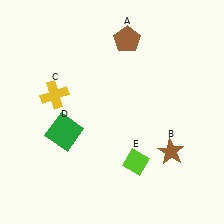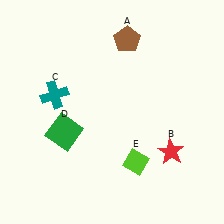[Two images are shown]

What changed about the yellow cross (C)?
In Image 1, C is yellow. In Image 2, it changed to teal.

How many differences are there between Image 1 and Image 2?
There are 2 differences between the two images.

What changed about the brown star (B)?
In Image 1, B is brown. In Image 2, it changed to red.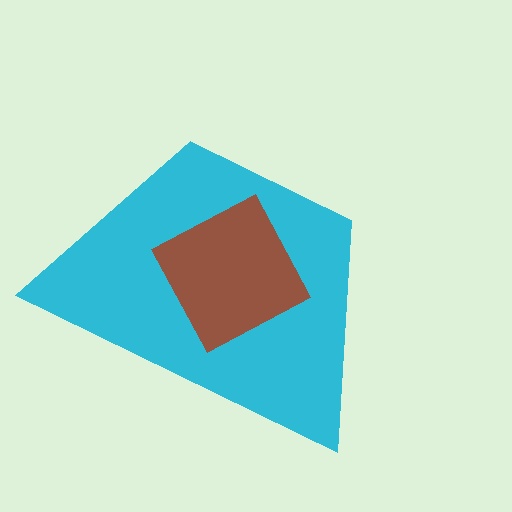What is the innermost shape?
The brown diamond.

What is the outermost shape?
The cyan trapezoid.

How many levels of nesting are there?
2.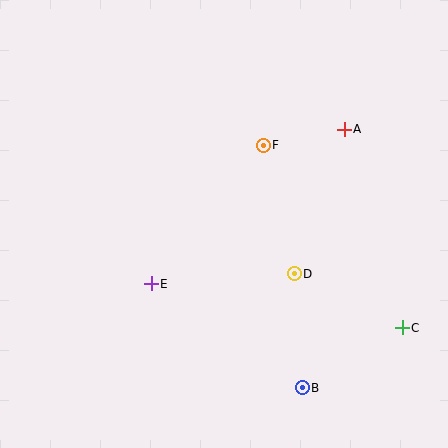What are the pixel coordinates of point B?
Point B is at (302, 388).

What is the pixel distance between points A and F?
The distance between A and F is 82 pixels.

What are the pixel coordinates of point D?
Point D is at (294, 274).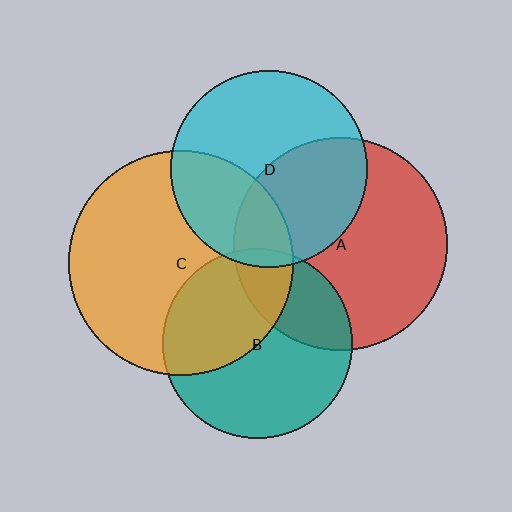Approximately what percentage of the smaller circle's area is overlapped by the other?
Approximately 30%.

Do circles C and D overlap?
Yes.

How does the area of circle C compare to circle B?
Approximately 1.4 times.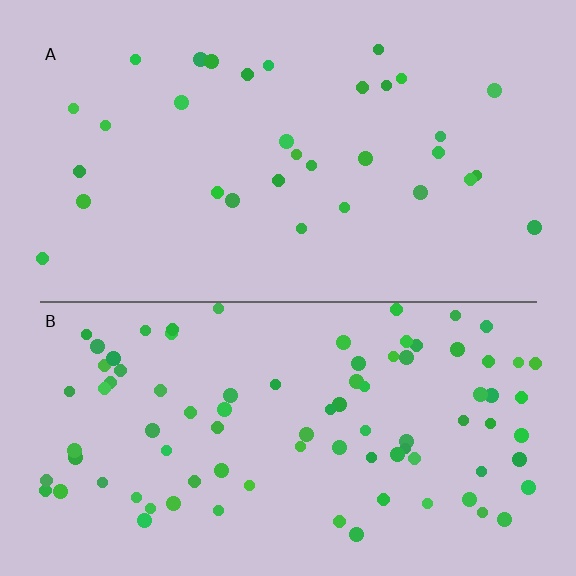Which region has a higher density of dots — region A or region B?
B (the bottom).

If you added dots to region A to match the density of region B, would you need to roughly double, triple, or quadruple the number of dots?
Approximately triple.